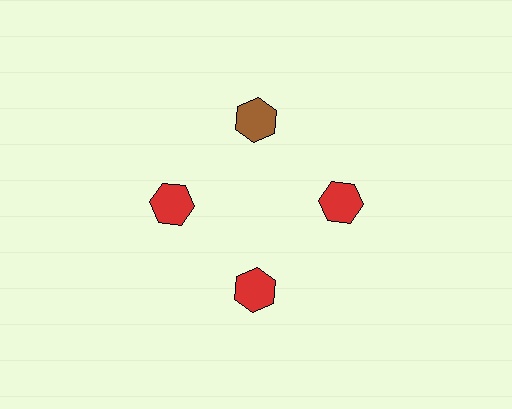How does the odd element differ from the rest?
It has a different color: brown instead of red.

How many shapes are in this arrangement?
There are 4 shapes arranged in a ring pattern.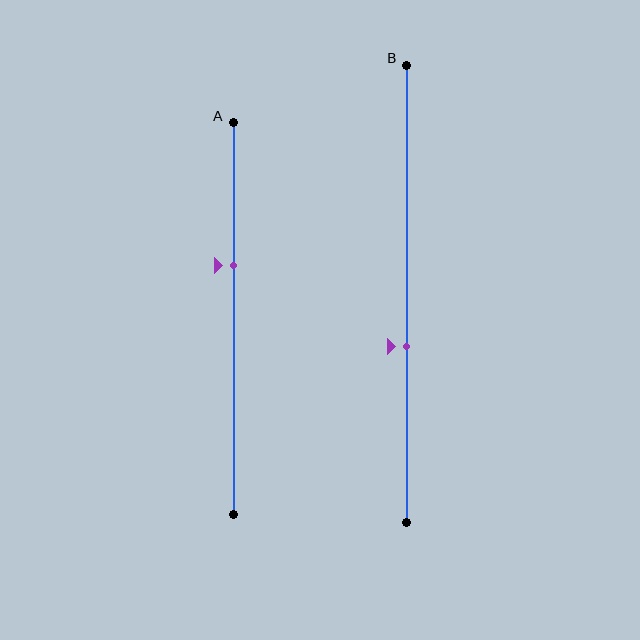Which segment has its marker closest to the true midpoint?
Segment B has its marker closest to the true midpoint.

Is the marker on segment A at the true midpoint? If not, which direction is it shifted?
No, the marker on segment A is shifted upward by about 13% of the segment length.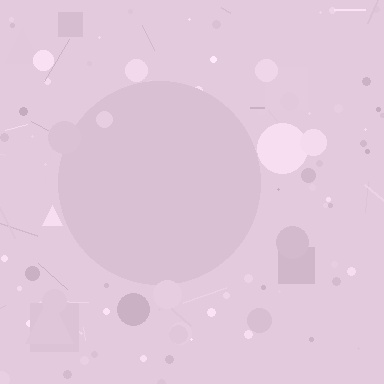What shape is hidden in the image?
A circle is hidden in the image.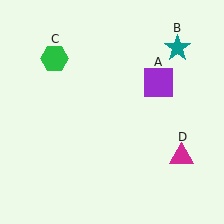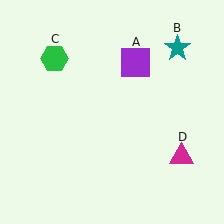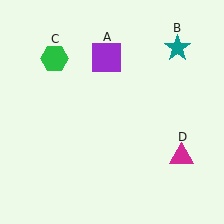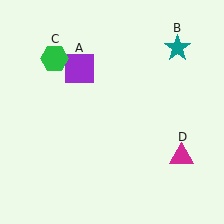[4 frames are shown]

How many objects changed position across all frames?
1 object changed position: purple square (object A).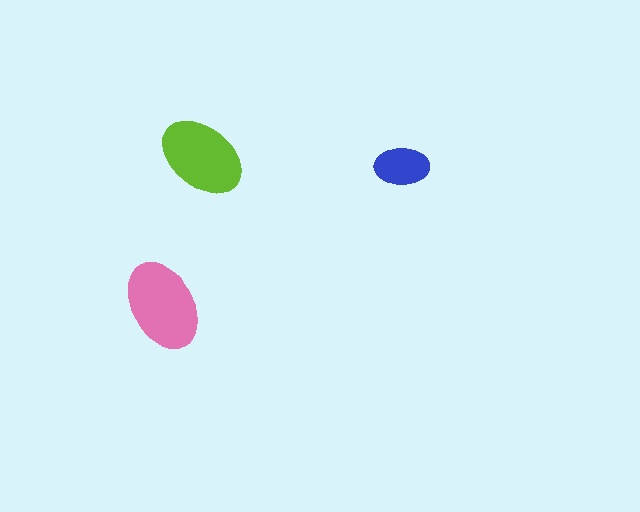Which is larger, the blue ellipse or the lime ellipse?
The lime one.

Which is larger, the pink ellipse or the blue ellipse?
The pink one.